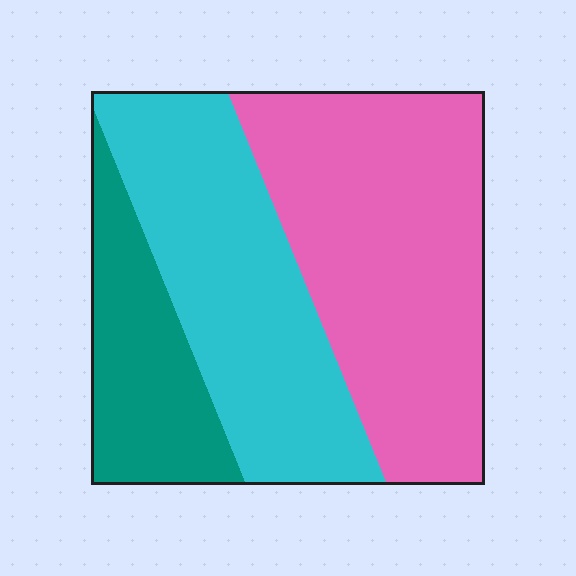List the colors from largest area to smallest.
From largest to smallest: pink, cyan, teal.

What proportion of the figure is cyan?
Cyan takes up about three eighths (3/8) of the figure.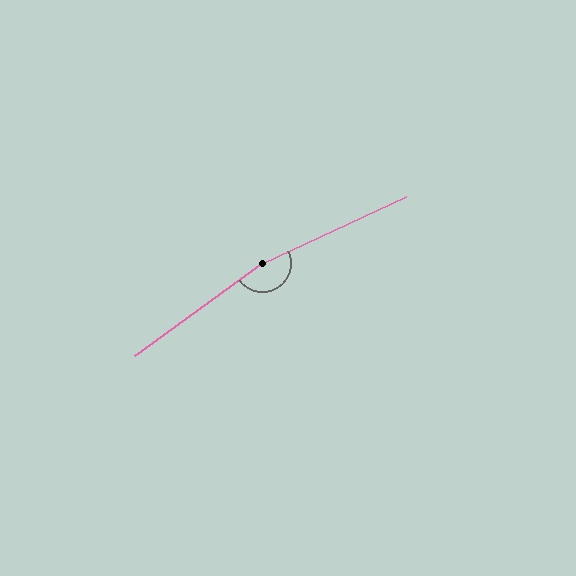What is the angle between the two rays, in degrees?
Approximately 169 degrees.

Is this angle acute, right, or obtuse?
It is obtuse.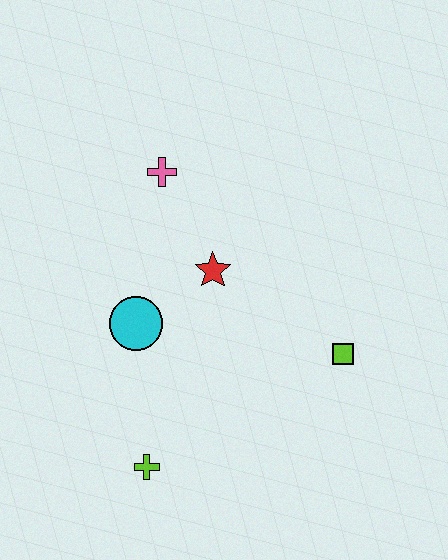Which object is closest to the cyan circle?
The red star is closest to the cyan circle.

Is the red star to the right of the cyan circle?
Yes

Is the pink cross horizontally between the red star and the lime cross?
Yes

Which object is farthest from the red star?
The lime cross is farthest from the red star.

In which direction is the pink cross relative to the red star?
The pink cross is above the red star.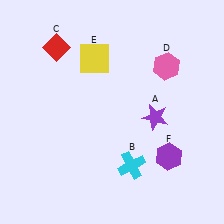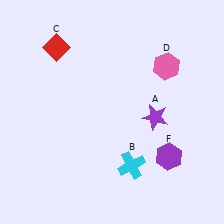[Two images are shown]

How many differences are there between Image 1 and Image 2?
There is 1 difference between the two images.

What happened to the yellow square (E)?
The yellow square (E) was removed in Image 2. It was in the top-left area of Image 1.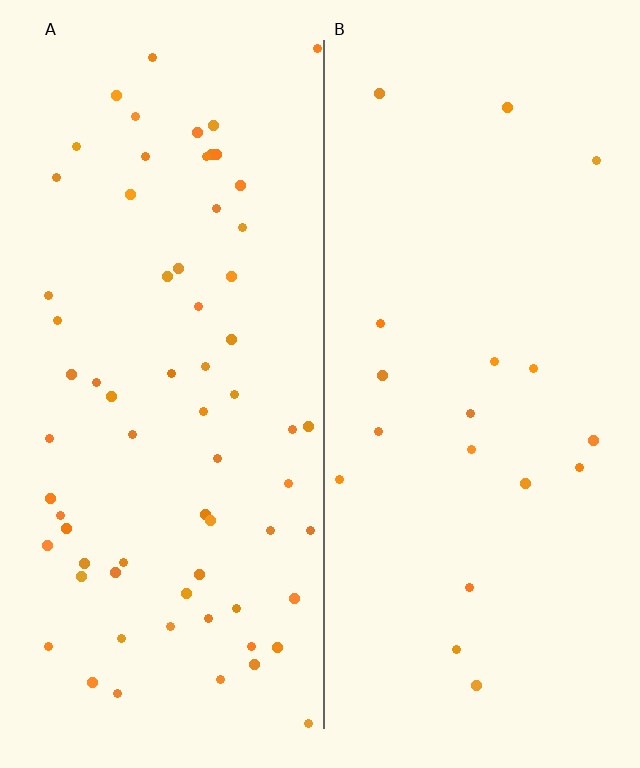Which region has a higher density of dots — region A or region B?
A (the left).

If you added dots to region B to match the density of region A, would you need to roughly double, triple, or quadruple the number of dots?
Approximately quadruple.